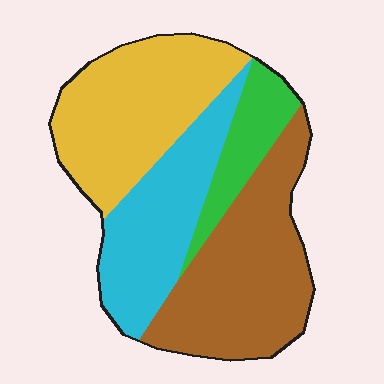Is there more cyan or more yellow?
Yellow.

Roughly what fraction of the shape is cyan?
Cyan covers about 25% of the shape.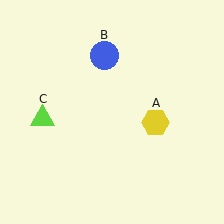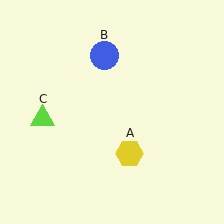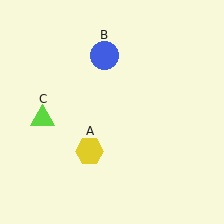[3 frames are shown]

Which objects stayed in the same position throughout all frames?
Blue circle (object B) and lime triangle (object C) remained stationary.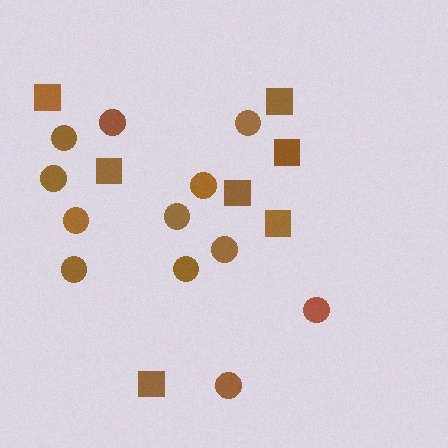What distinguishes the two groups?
There are 2 groups: one group of squares (7) and one group of circles (12).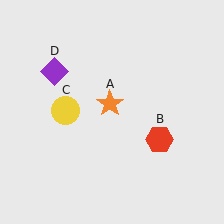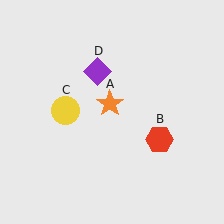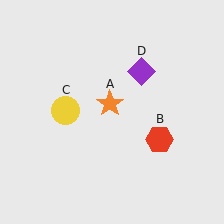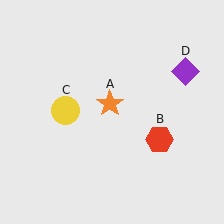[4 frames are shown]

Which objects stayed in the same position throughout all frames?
Orange star (object A) and red hexagon (object B) and yellow circle (object C) remained stationary.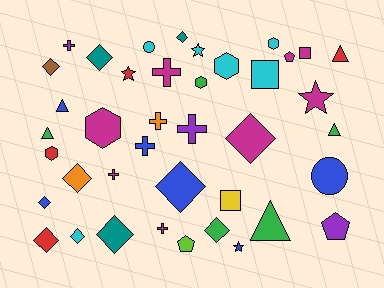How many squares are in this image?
There are 3 squares.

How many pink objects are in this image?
There are no pink objects.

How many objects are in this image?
There are 40 objects.